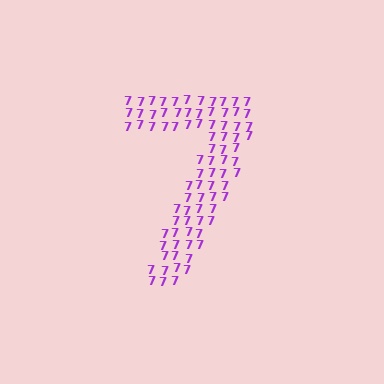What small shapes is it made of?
It is made of small digit 7's.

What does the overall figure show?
The overall figure shows the digit 7.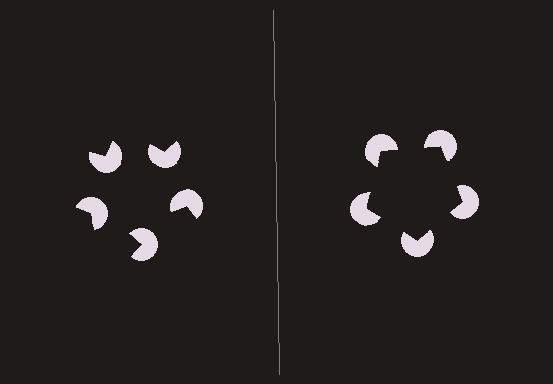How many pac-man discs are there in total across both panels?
10 — 5 on each side.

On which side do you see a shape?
An illusory pentagon appears on the right side. On the left side the wedge cuts are rotated, so no coherent shape forms.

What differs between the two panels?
The pac-man discs are positioned identically on both sides; only the wedge orientations differ. On the right they align to a pentagon; on the left they are misaligned.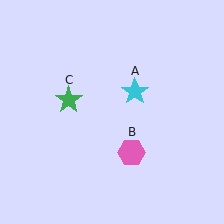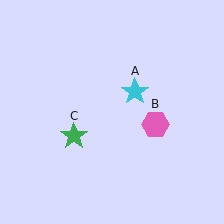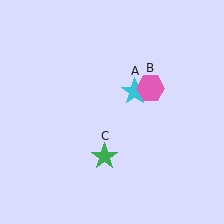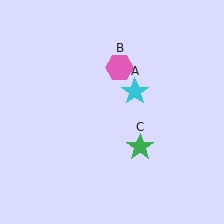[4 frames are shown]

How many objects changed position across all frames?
2 objects changed position: pink hexagon (object B), green star (object C).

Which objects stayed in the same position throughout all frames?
Cyan star (object A) remained stationary.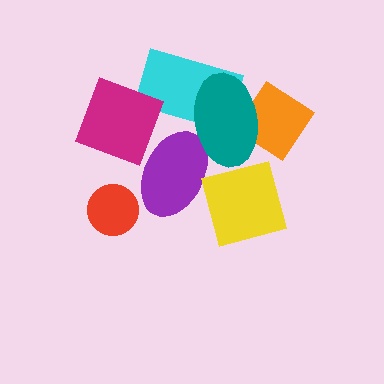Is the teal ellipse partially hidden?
Yes, it is partially covered by another shape.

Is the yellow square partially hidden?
No, no other shape covers it.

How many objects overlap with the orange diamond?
1 object overlaps with the orange diamond.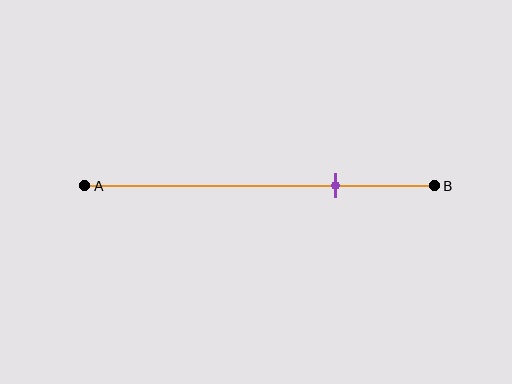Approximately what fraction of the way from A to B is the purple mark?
The purple mark is approximately 70% of the way from A to B.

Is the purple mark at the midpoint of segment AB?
No, the mark is at about 70% from A, not at the 50% midpoint.